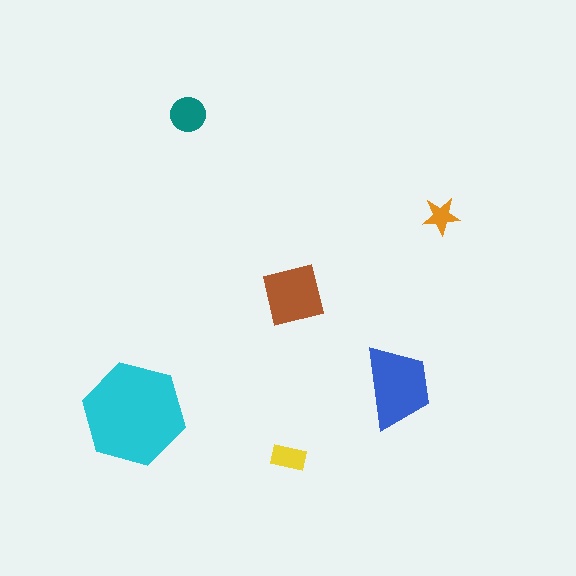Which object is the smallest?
The orange star.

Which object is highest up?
The teal circle is topmost.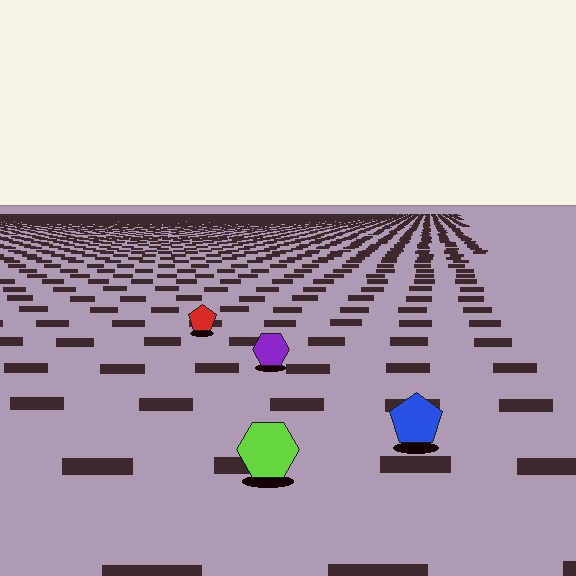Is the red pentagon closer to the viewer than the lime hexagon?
No. The lime hexagon is closer — you can tell from the texture gradient: the ground texture is coarser near it.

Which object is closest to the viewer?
The lime hexagon is closest. The texture marks near it are larger and more spread out.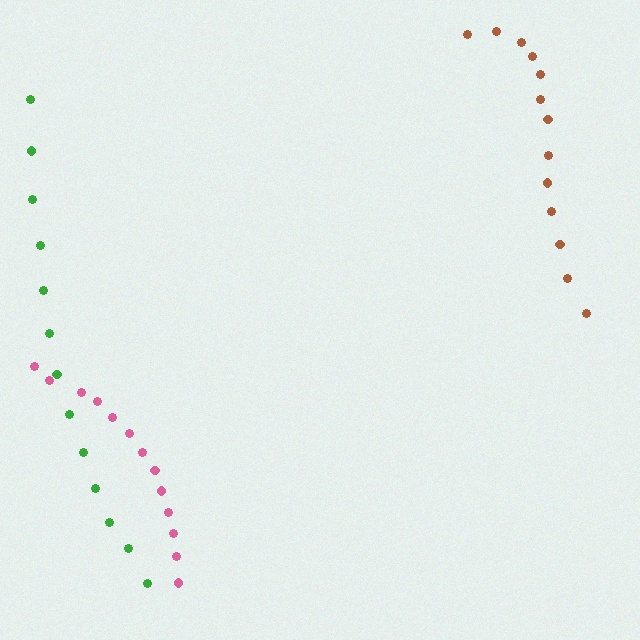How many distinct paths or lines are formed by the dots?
There are 3 distinct paths.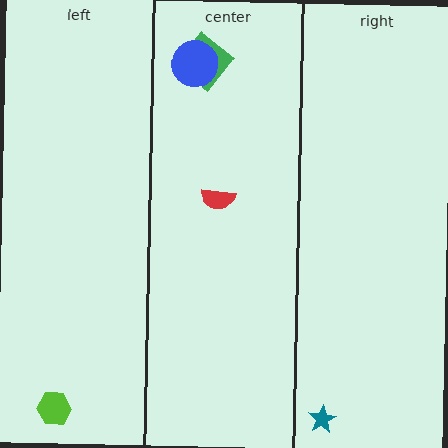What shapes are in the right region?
The teal star.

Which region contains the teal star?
The right region.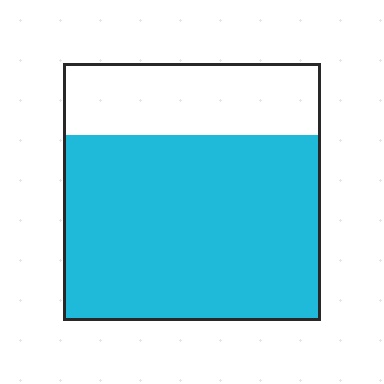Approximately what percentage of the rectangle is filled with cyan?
Approximately 70%.